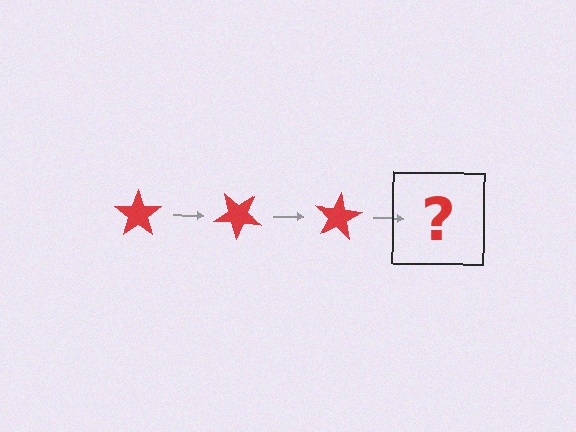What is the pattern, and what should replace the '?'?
The pattern is that the star rotates 40 degrees each step. The '?' should be a red star rotated 120 degrees.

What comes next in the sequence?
The next element should be a red star rotated 120 degrees.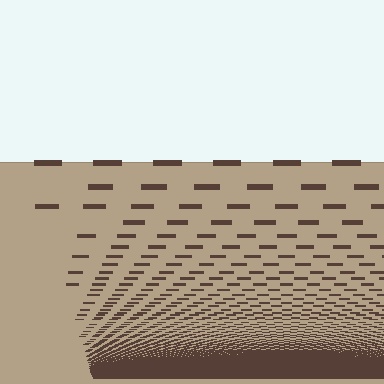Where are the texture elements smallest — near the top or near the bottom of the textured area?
Near the bottom.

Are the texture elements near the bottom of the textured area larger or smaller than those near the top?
Smaller. The gradient is inverted — elements near the bottom are smaller and denser.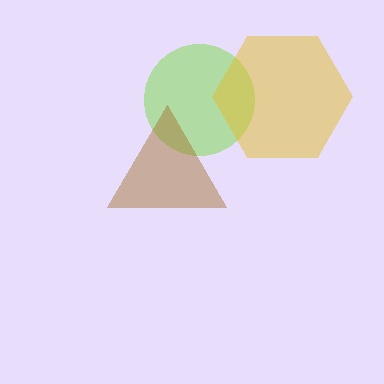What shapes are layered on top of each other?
The layered shapes are: a lime circle, a yellow hexagon, a brown triangle.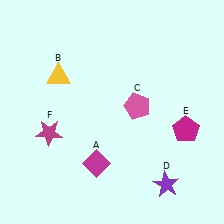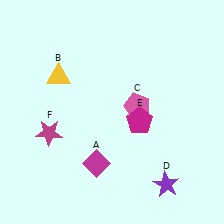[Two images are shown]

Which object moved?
The magenta pentagon (E) moved left.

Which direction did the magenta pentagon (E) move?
The magenta pentagon (E) moved left.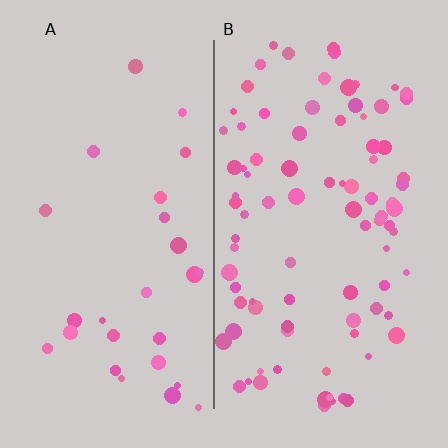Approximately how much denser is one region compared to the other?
Approximately 3.3× — region B over region A.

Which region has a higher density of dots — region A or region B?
B (the right).